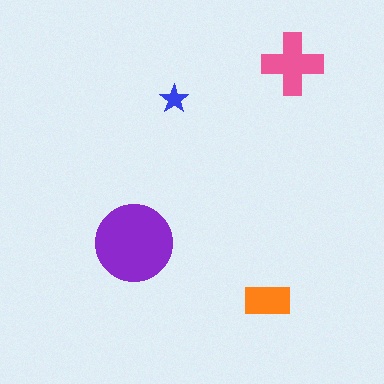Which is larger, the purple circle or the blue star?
The purple circle.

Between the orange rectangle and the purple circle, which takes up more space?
The purple circle.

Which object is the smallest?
The blue star.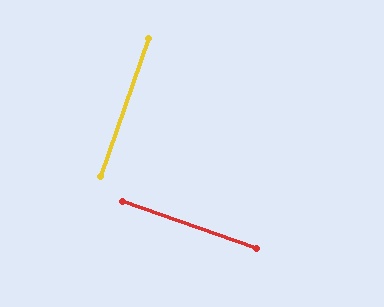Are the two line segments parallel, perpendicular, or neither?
Perpendicular — they meet at approximately 90°.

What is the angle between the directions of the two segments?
Approximately 90 degrees.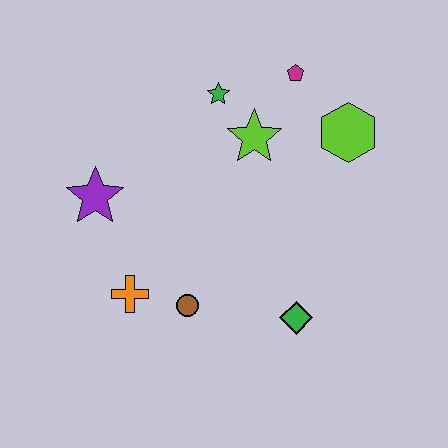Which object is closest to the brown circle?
The orange cross is closest to the brown circle.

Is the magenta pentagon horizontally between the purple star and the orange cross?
No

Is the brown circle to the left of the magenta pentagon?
Yes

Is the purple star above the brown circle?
Yes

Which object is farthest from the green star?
The green diamond is farthest from the green star.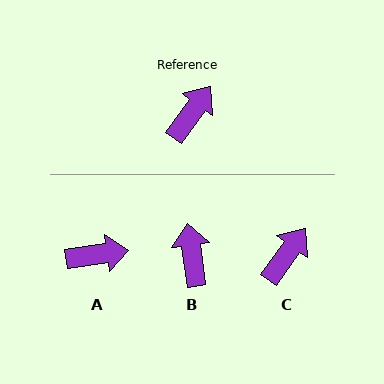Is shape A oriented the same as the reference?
No, it is off by about 47 degrees.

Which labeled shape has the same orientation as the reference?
C.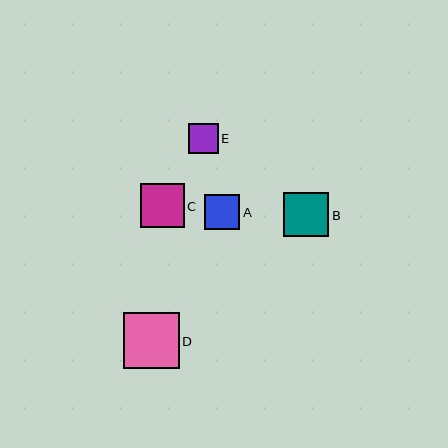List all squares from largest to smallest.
From largest to smallest: D, B, C, A, E.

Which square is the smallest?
Square E is the smallest with a size of approximately 30 pixels.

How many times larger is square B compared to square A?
Square B is approximately 1.3 times the size of square A.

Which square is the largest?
Square D is the largest with a size of approximately 56 pixels.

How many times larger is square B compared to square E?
Square B is approximately 1.5 times the size of square E.